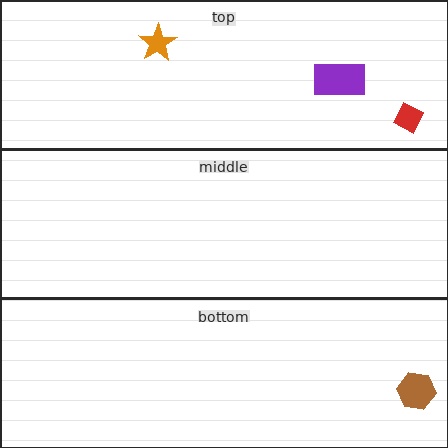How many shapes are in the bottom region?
1.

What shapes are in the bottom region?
The brown hexagon.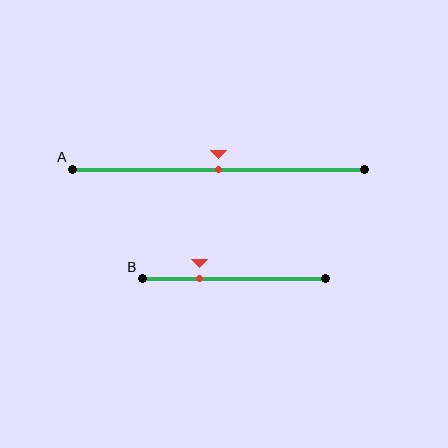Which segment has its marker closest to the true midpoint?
Segment A has its marker closest to the true midpoint.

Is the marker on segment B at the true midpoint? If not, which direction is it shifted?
No, the marker on segment B is shifted to the left by about 19% of the segment length.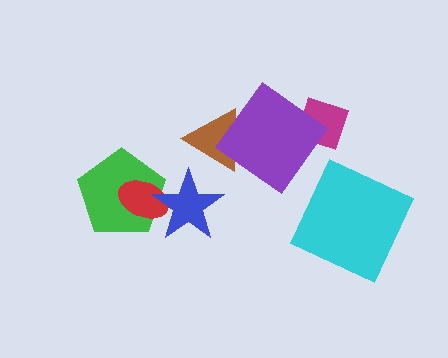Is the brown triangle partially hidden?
Yes, it is partially covered by another shape.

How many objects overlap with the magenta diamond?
1 object overlaps with the magenta diamond.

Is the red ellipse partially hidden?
Yes, it is partially covered by another shape.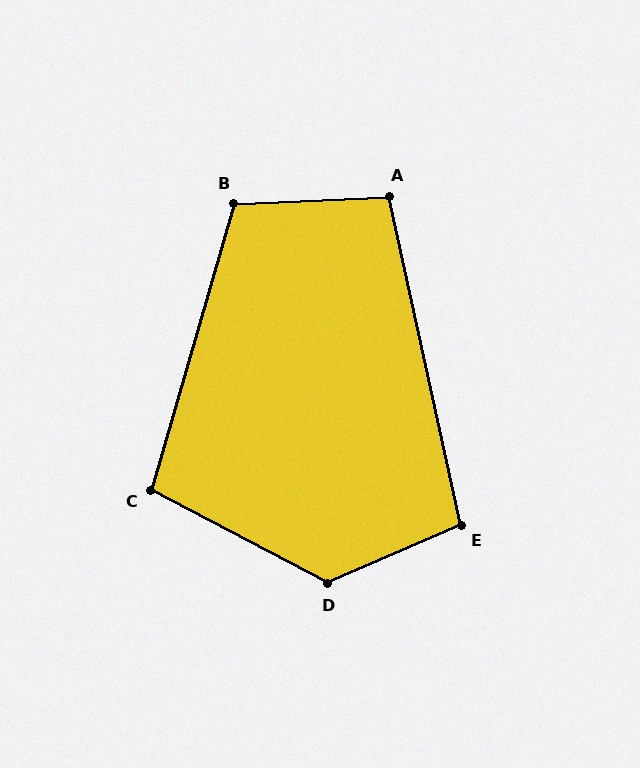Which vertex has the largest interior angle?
D, at approximately 129 degrees.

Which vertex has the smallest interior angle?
A, at approximately 100 degrees.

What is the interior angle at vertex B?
Approximately 109 degrees (obtuse).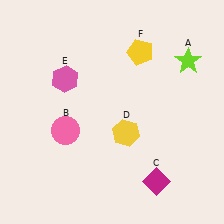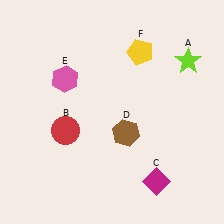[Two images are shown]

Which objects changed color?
B changed from pink to red. D changed from yellow to brown.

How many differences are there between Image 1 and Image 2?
There are 2 differences between the two images.